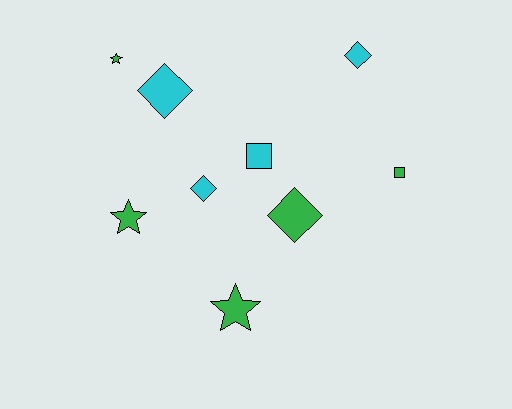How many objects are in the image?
There are 9 objects.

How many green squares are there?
There is 1 green square.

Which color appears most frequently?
Green, with 5 objects.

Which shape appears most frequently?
Diamond, with 4 objects.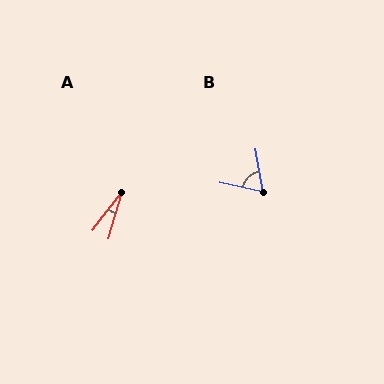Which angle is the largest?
B, at approximately 67 degrees.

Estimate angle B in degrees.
Approximately 67 degrees.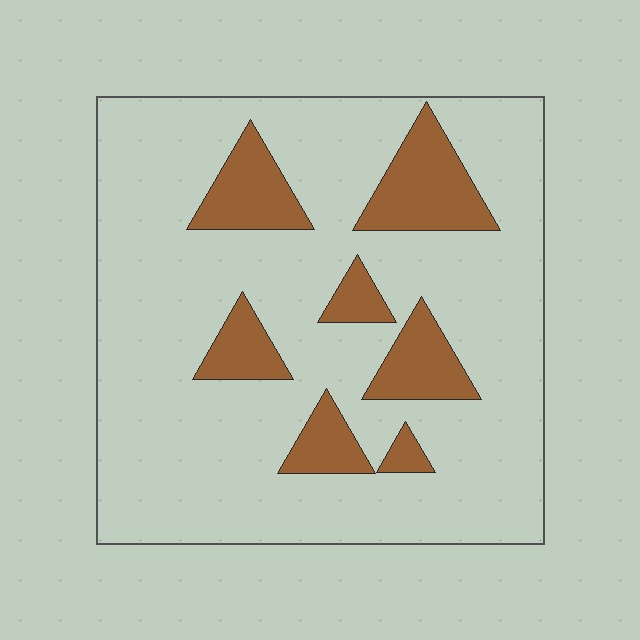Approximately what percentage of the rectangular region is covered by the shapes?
Approximately 20%.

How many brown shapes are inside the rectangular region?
7.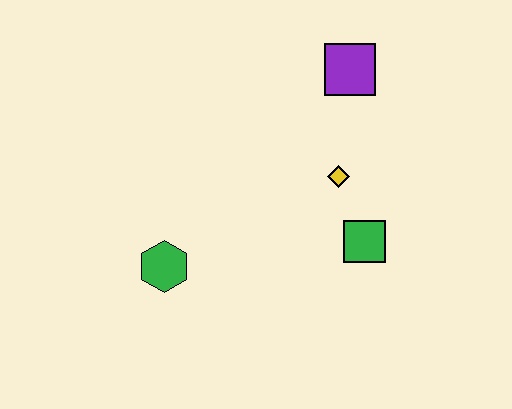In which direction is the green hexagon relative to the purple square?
The green hexagon is below the purple square.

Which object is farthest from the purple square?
The green hexagon is farthest from the purple square.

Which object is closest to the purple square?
The yellow diamond is closest to the purple square.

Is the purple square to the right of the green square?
No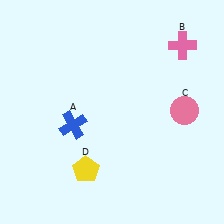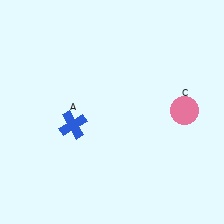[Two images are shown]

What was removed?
The yellow pentagon (D), the pink cross (B) were removed in Image 2.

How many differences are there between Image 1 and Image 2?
There are 2 differences between the two images.